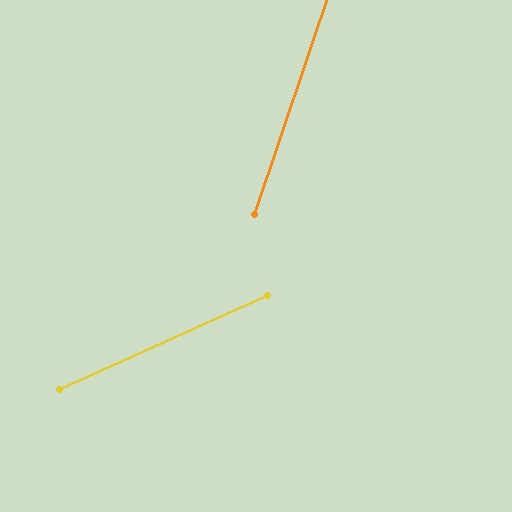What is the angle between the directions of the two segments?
Approximately 47 degrees.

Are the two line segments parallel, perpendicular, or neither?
Neither parallel nor perpendicular — they differ by about 47°.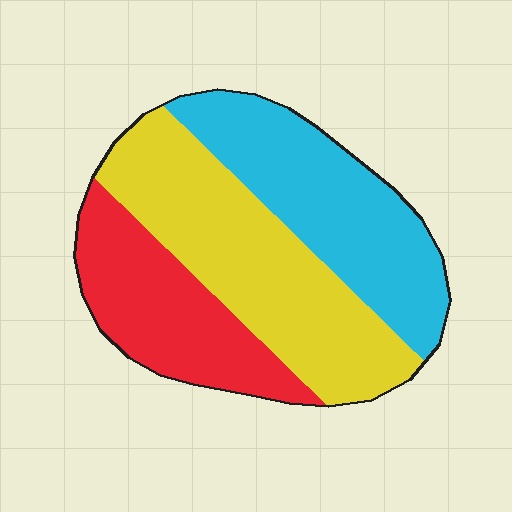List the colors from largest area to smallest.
From largest to smallest: yellow, cyan, red.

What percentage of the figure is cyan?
Cyan covers about 35% of the figure.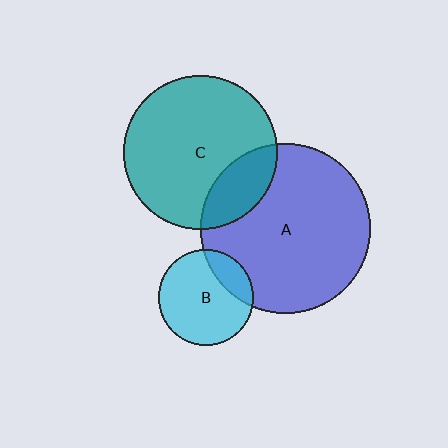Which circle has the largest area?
Circle A (blue).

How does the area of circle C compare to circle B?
Approximately 2.6 times.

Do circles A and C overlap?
Yes.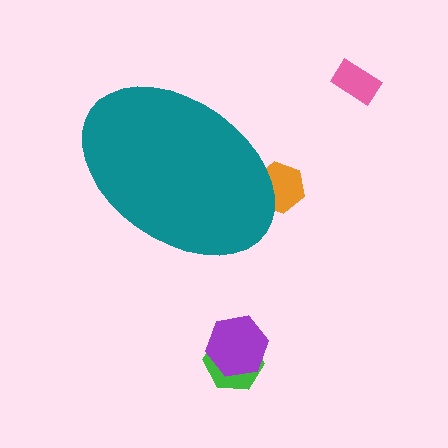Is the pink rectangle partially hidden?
No, the pink rectangle is fully visible.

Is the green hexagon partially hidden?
No, the green hexagon is fully visible.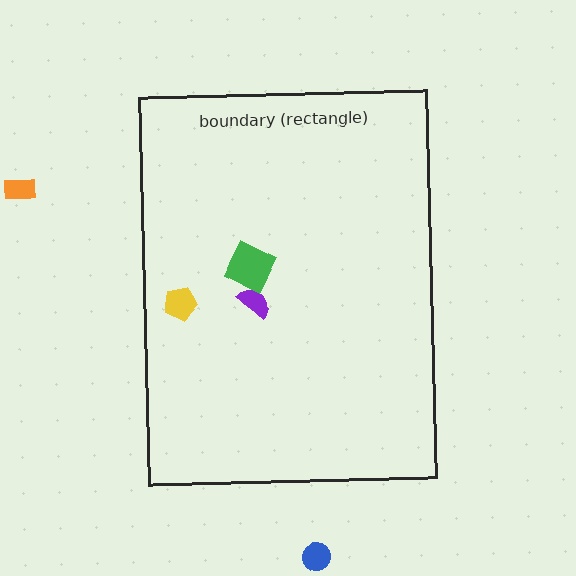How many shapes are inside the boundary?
3 inside, 2 outside.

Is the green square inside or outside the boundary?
Inside.